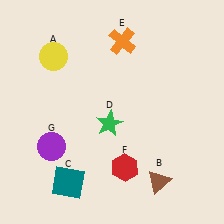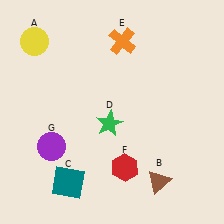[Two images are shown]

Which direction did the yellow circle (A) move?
The yellow circle (A) moved left.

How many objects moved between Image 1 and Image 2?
1 object moved between the two images.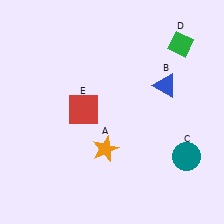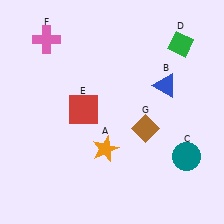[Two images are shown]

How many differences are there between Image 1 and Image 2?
There are 2 differences between the two images.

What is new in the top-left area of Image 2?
A pink cross (F) was added in the top-left area of Image 2.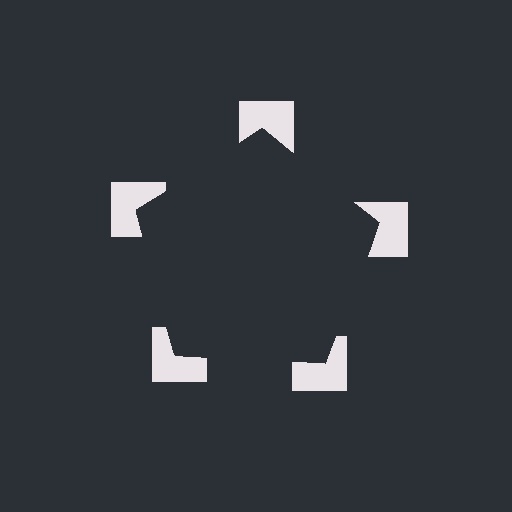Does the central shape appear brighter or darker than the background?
It typically appears slightly darker than the background, even though no actual brightness change is drawn.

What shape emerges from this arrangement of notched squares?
An illusory pentagon — its edges are inferred from the aligned wedge cuts in the notched squares, not physically drawn.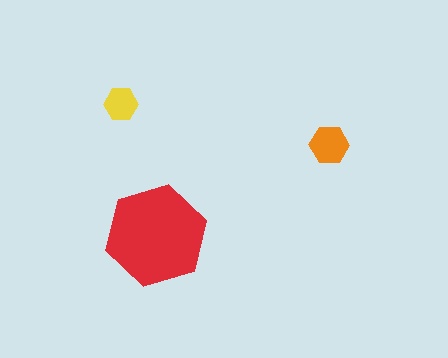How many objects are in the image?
There are 3 objects in the image.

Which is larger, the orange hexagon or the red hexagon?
The red one.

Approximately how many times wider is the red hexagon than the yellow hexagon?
About 3 times wider.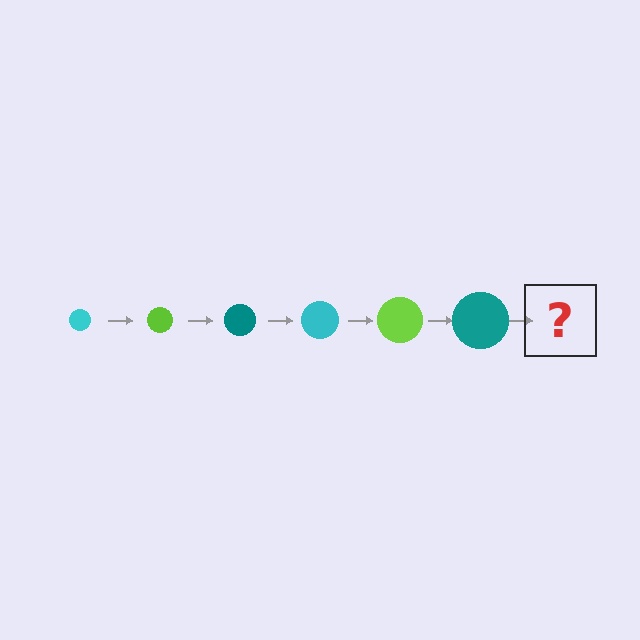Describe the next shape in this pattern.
It should be a cyan circle, larger than the previous one.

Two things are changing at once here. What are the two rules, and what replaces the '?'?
The two rules are that the circle grows larger each step and the color cycles through cyan, lime, and teal. The '?' should be a cyan circle, larger than the previous one.